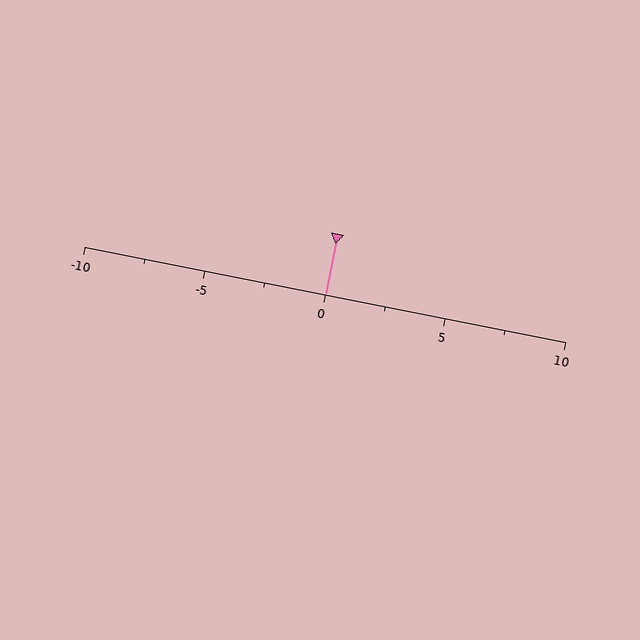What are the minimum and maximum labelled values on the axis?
The axis runs from -10 to 10.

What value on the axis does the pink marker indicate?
The marker indicates approximately 0.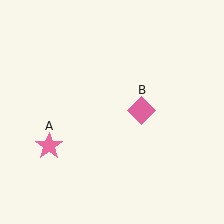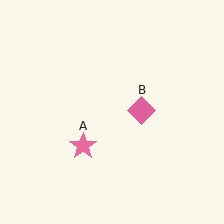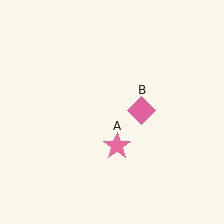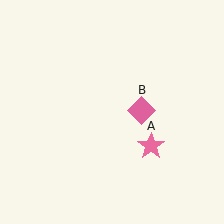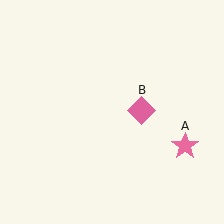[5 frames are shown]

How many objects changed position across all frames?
1 object changed position: pink star (object A).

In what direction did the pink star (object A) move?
The pink star (object A) moved right.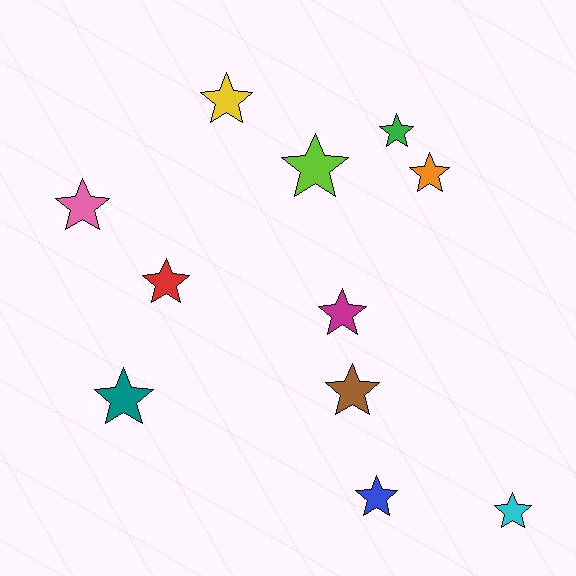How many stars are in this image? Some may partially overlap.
There are 11 stars.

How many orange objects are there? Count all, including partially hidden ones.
There is 1 orange object.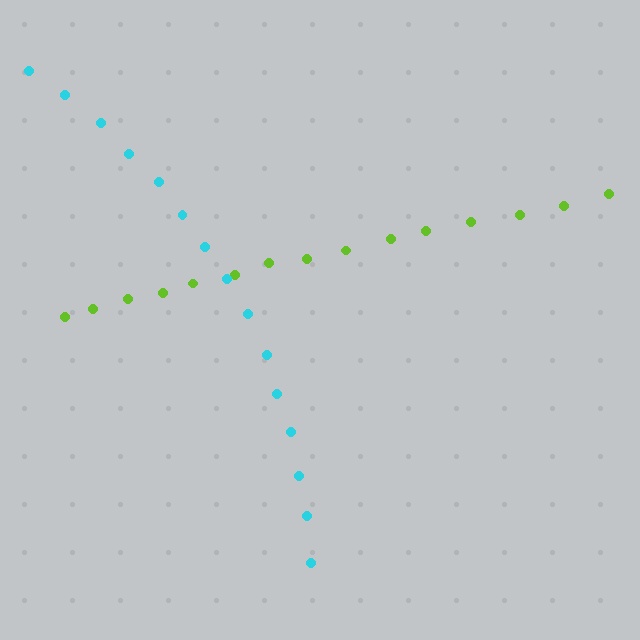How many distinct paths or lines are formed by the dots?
There are 2 distinct paths.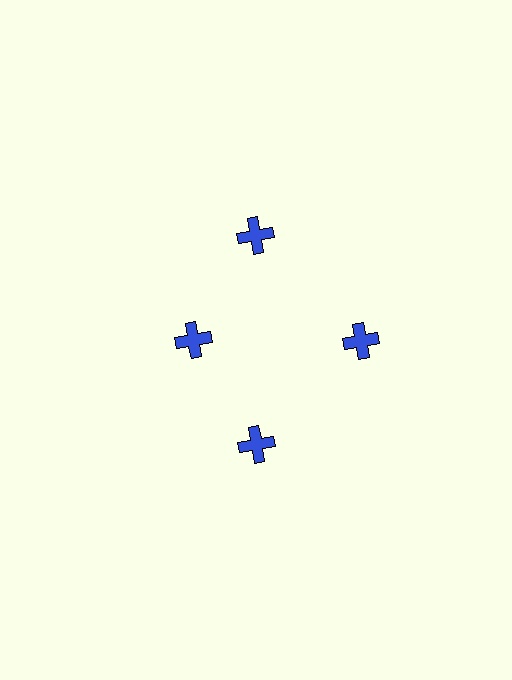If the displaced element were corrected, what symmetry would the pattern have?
It would have 4-fold rotational symmetry — the pattern would map onto itself every 90 degrees.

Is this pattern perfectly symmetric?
No. The 4 blue crosses are arranged in a ring, but one element near the 9 o'clock position is pulled inward toward the center, breaking the 4-fold rotational symmetry.